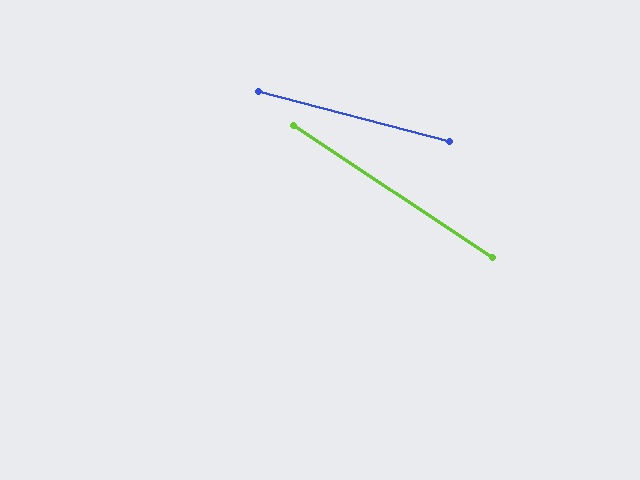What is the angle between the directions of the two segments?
Approximately 19 degrees.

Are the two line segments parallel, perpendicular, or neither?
Neither parallel nor perpendicular — they differ by about 19°.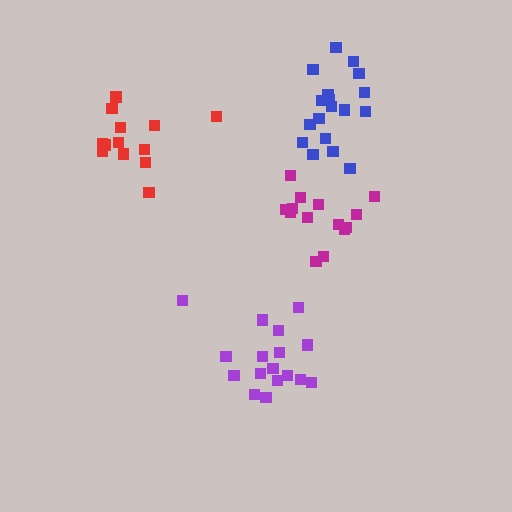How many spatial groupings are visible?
There are 4 spatial groupings.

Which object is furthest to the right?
The blue cluster is rightmost.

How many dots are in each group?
Group 1: 17 dots, Group 2: 14 dots, Group 3: 18 dots, Group 4: 13 dots (62 total).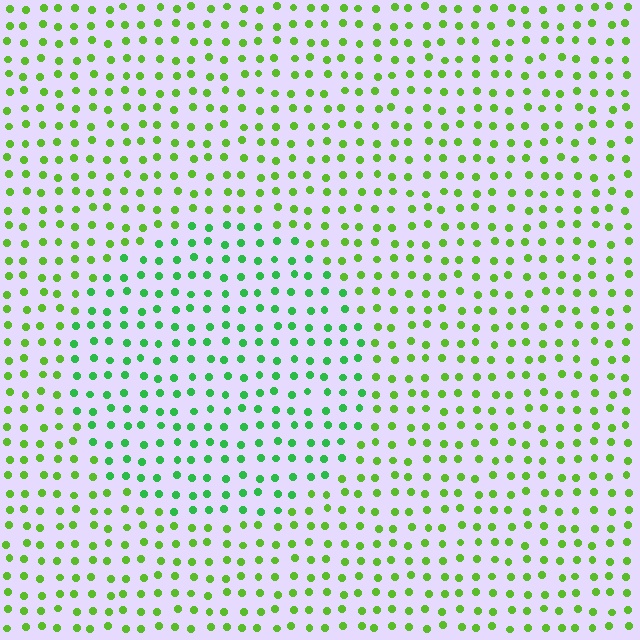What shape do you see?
I see a circle.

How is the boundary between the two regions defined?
The boundary is defined purely by a slight shift in hue (about 32 degrees). Spacing, size, and orientation are identical on both sides.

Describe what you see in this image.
The image is filled with small lime elements in a uniform arrangement. A circle-shaped region is visible where the elements are tinted to a slightly different hue, forming a subtle color boundary.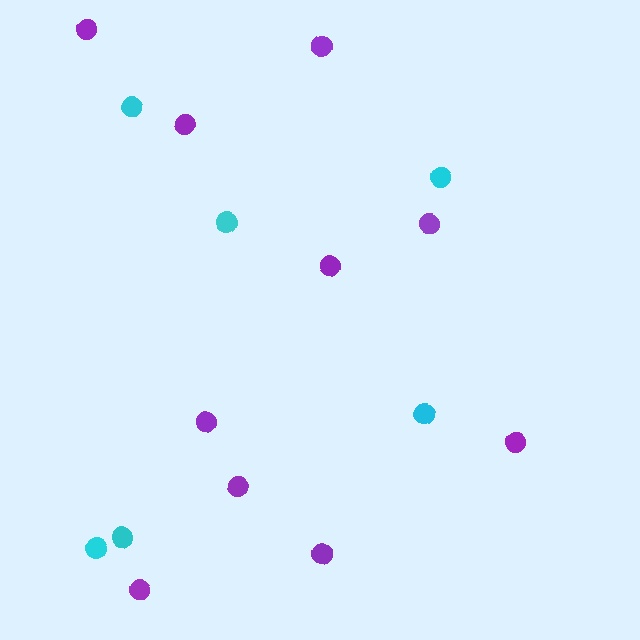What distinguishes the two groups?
There are 2 groups: one group of cyan circles (6) and one group of purple circles (10).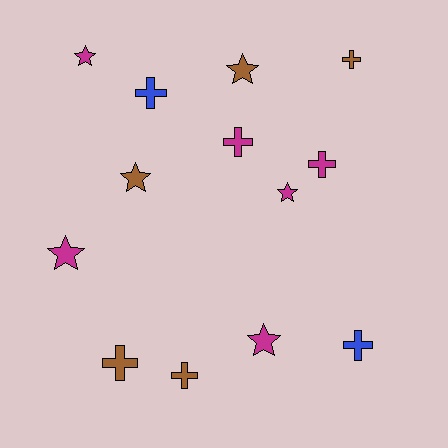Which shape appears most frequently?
Cross, with 7 objects.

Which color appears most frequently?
Magenta, with 6 objects.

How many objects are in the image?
There are 13 objects.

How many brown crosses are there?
There are 3 brown crosses.